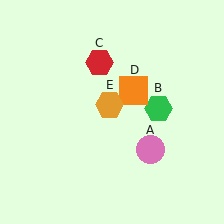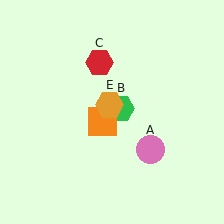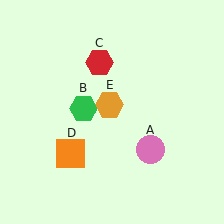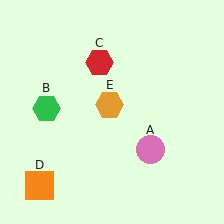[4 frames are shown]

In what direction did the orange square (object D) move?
The orange square (object D) moved down and to the left.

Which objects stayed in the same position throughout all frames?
Pink circle (object A) and red hexagon (object C) and orange hexagon (object E) remained stationary.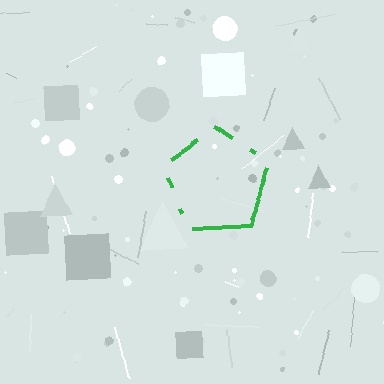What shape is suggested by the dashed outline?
The dashed outline suggests a pentagon.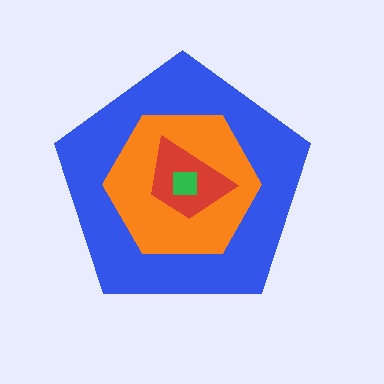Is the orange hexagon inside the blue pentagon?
Yes.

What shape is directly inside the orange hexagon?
The red trapezoid.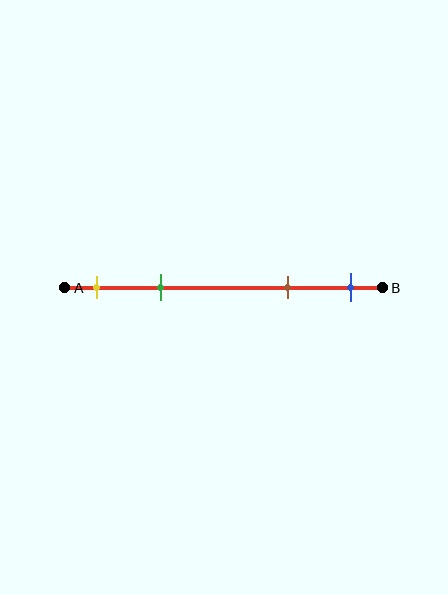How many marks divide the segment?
There are 4 marks dividing the segment.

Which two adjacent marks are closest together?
The yellow and green marks are the closest adjacent pair.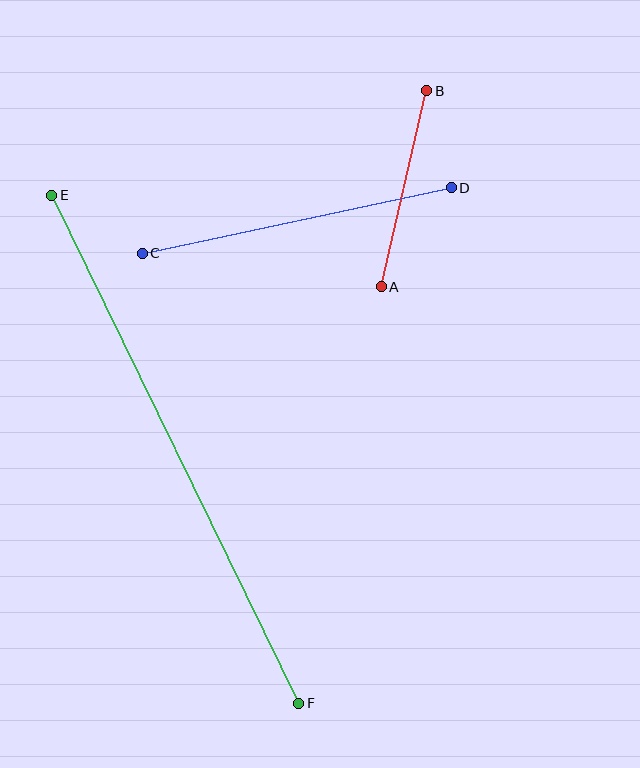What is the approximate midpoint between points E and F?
The midpoint is at approximately (175, 449) pixels.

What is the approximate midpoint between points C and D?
The midpoint is at approximately (297, 220) pixels.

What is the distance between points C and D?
The distance is approximately 316 pixels.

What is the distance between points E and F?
The distance is approximately 565 pixels.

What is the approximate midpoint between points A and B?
The midpoint is at approximately (404, 189) pixels.